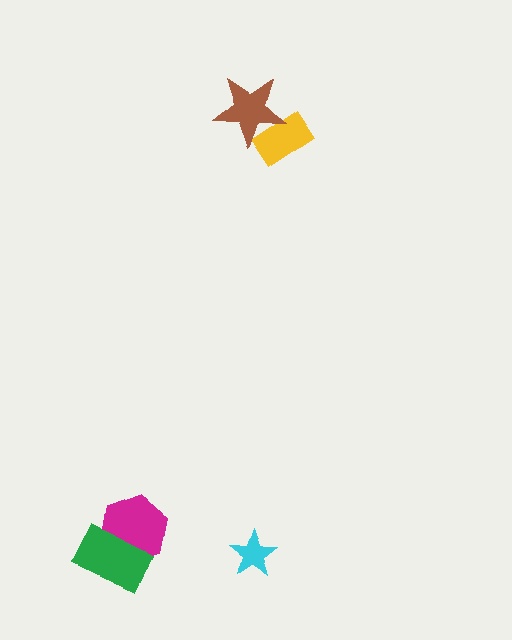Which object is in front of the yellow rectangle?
The brown star is in front of the yellow rectangle.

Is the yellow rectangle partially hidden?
Yes, it is partially covered by another shape.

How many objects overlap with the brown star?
1 object overlaps with the brown star.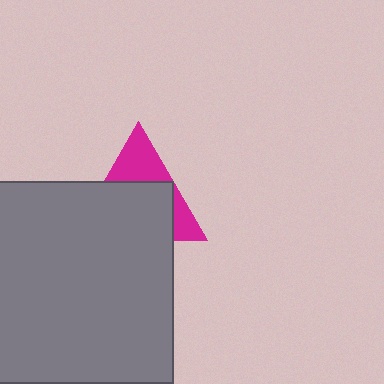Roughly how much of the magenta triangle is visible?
A small part of it is visible (roughly 38%).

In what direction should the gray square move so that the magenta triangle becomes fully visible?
The gray square should move down. That is the shortest direction to clear the overlap and leave the magenta triangle fully visible.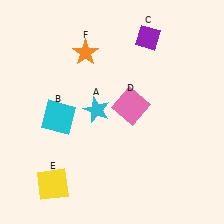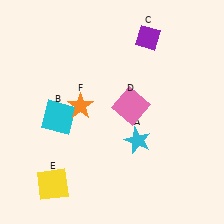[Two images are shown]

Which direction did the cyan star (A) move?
The cyan star (A) moved right.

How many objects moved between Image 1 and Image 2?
2 objects moved between the two images.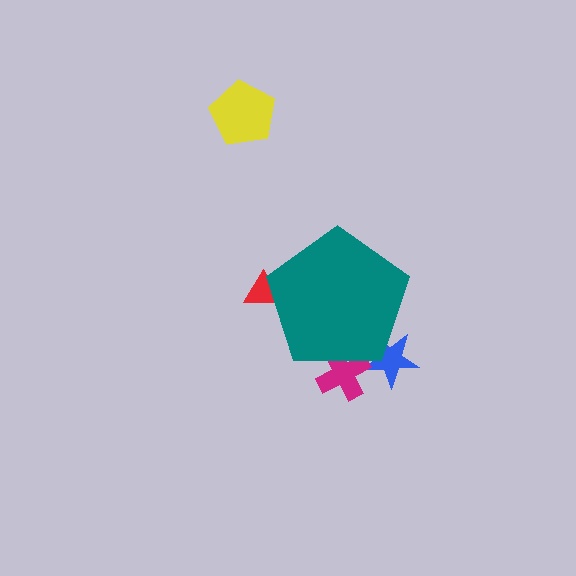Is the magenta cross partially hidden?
Yes, the magenta cross is partially hidden behind the teal pentagon.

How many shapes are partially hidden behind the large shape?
3 shapes are partially hidden.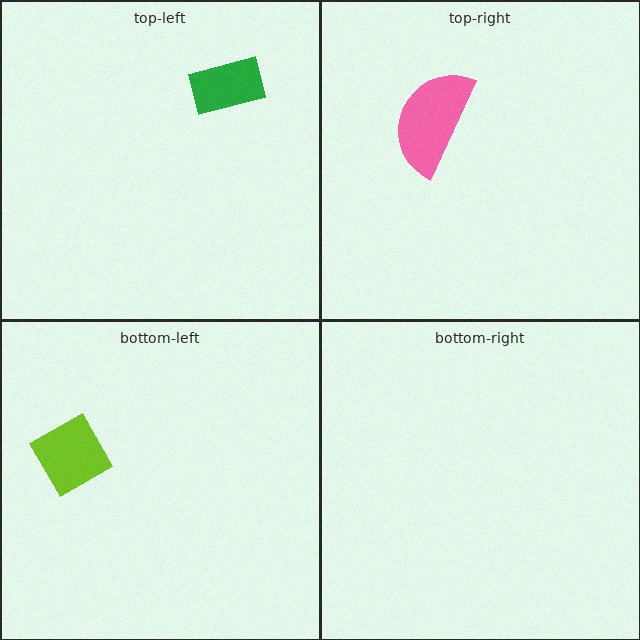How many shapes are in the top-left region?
1.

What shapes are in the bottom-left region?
The lime diamond.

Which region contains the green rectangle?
The top-left region.